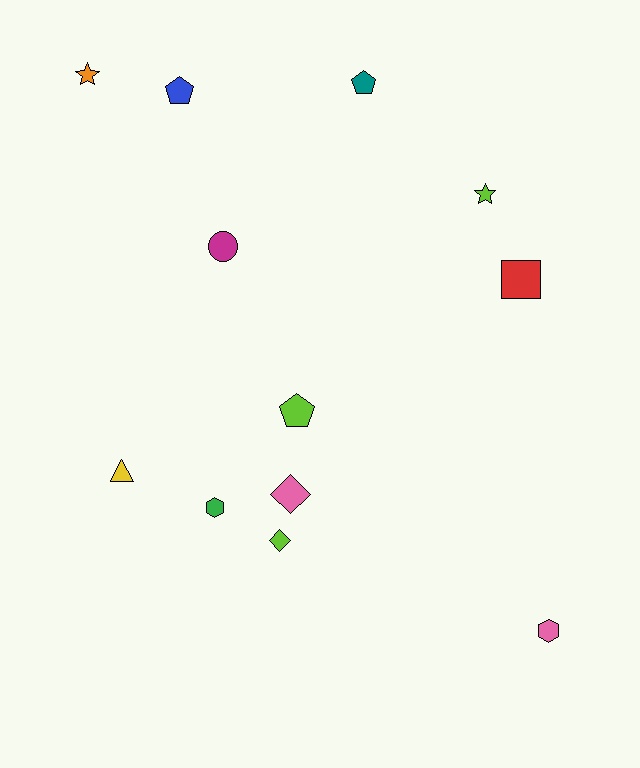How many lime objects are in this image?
There are 3 lime objects.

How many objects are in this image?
There are 12 objects.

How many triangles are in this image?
There is 1 triangle.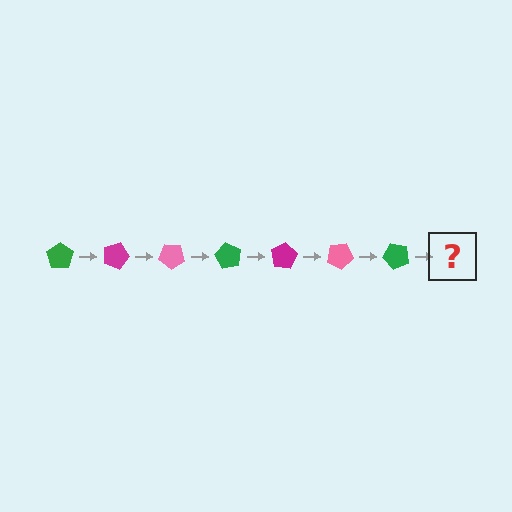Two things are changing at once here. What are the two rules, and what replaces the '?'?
The two rules are that it rotates 20 degrees each step and the color cycles through green, magenta, and pink. The '?' should be a magenta pentagon, rotated 140 degrees from the start.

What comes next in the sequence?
The next element should be a magenta pentagon, rotated 140 degrees from the start.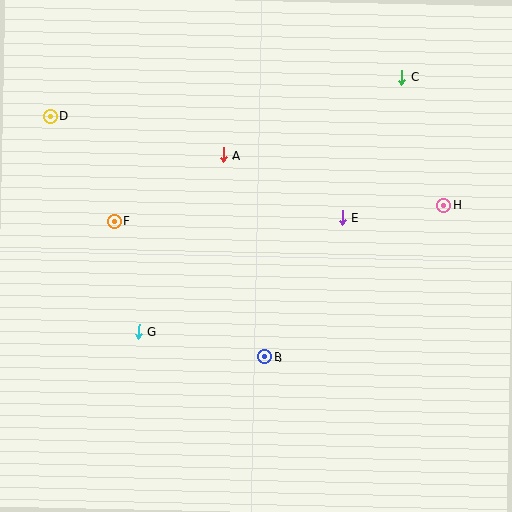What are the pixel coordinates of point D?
Point D is at (50, 116).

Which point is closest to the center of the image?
Point E at (342, 217) is closest to the center.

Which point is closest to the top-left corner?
Point D is closest to the top-left corner.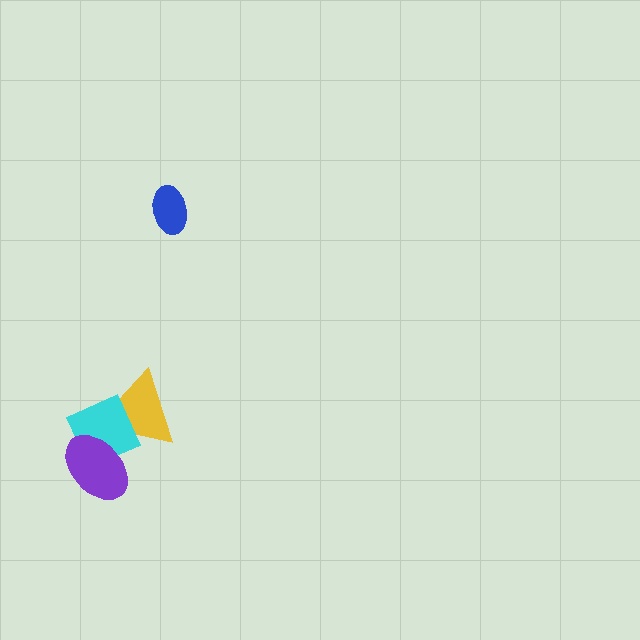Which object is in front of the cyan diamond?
The purple ellipse is in front of the cyan diamond.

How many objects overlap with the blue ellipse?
0 objects overlap with the blue ellipse.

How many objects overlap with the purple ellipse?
2 objects overlap with the purple ellipse.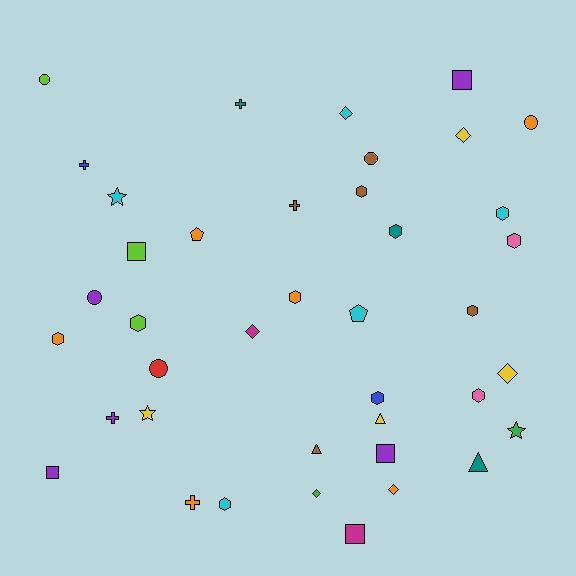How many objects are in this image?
There are 40 objects.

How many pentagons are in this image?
There are 2 pentagons.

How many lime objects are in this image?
There are 3 lime objects.